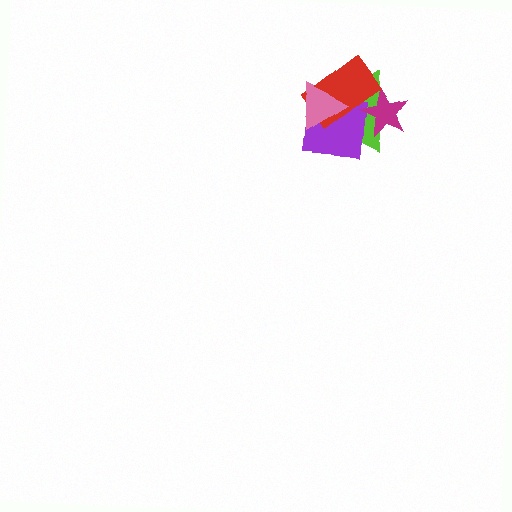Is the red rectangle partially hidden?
Yes, it is partially covered by another shape.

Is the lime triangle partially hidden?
Yes, it is partially covered by another shape.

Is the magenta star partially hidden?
Yes, it is partially covered by another shape.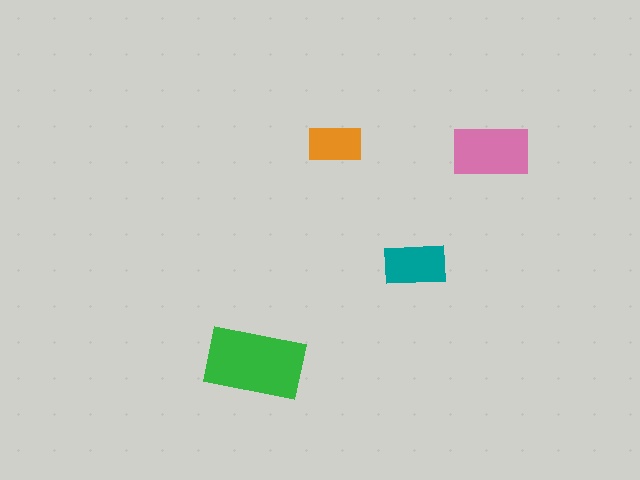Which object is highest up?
The orange rectangle is topmost.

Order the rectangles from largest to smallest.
the green one, the pink one, the teal one, the orange one.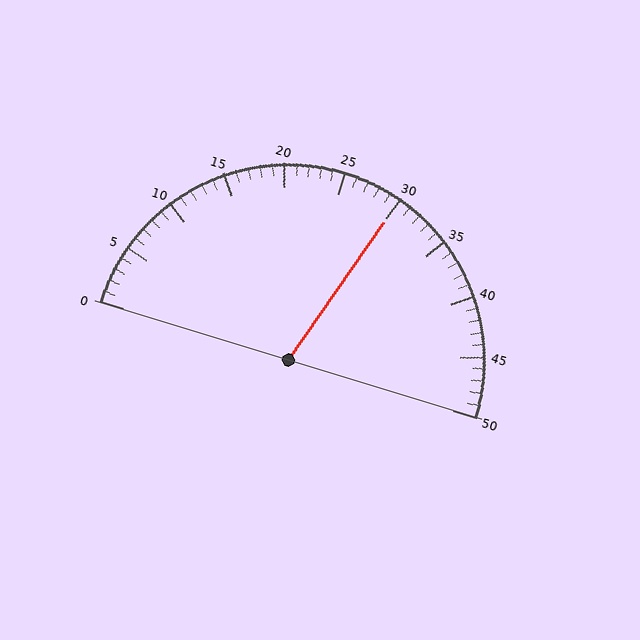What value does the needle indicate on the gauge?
The needle indicates approximately 30.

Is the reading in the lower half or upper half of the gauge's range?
The reading is in the upper half of the range (0 to 50).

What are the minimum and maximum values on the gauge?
The gauge ranges from 0 to 50.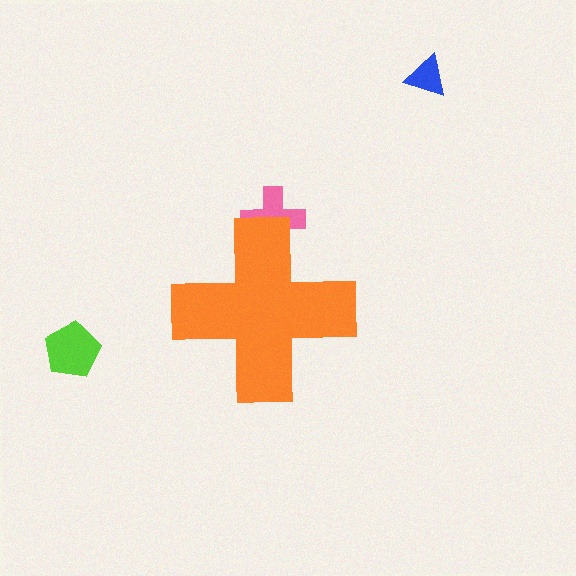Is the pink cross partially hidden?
Yes, the pink cross is partially hidden behind the orange cross.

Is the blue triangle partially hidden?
No, the blue triangle is fully visible.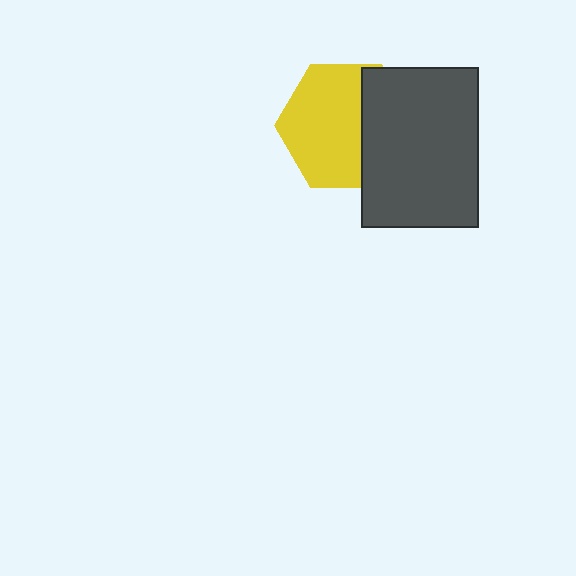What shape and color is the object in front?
The object in front is a dark gray rectangle.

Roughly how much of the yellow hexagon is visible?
Most of it is visible (roughly 65%).